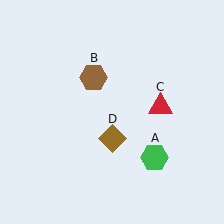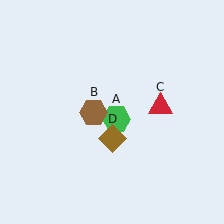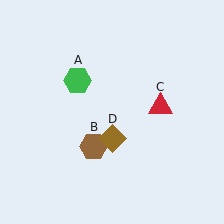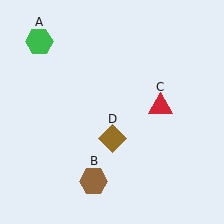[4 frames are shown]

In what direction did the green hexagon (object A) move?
The green hexagon (object A) moved up and to the left.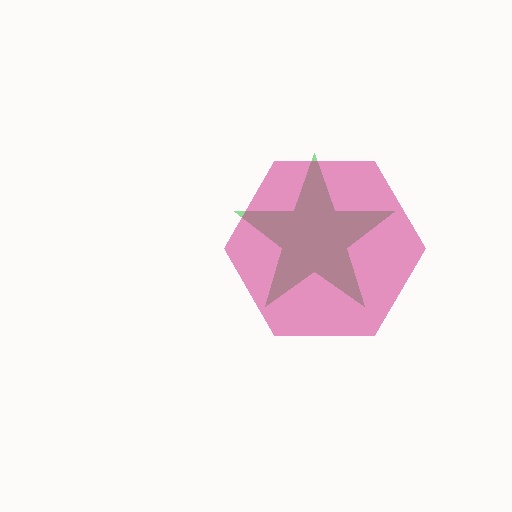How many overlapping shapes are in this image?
There are 2 overlapping shapes in the image.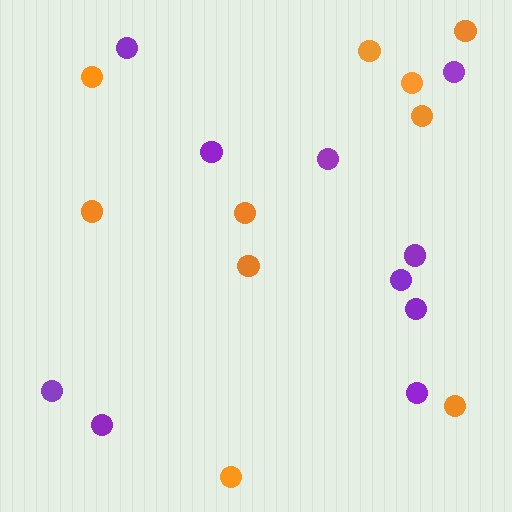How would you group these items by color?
There are 2 groups: one group of purple circles (10) and one group of orange circles (10).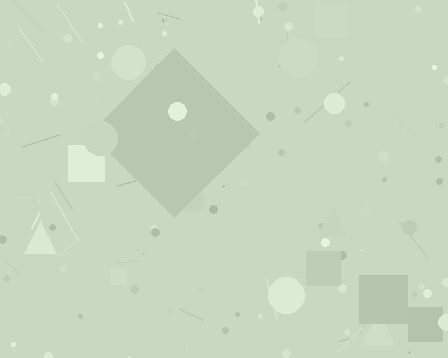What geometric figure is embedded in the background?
A diamond is embedded in the background.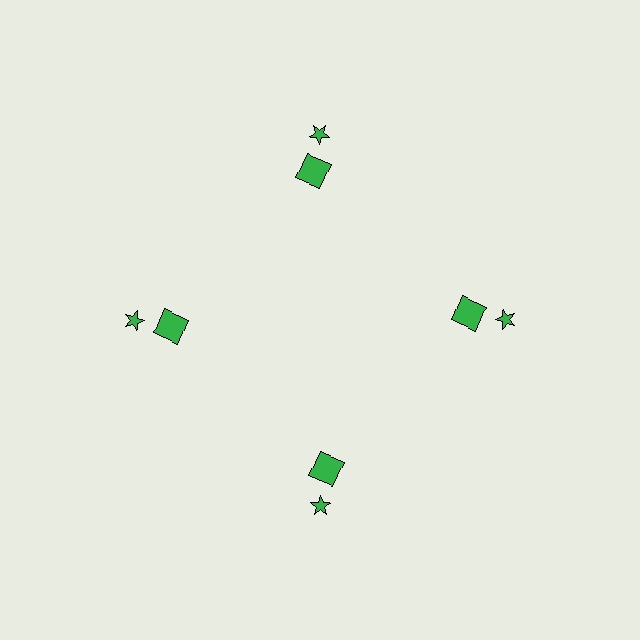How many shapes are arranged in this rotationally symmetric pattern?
There are 8 shapes, arranged in 4 groups of 2.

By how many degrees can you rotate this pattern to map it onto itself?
The pattern maps onto itself every 90 degrees of rotation.